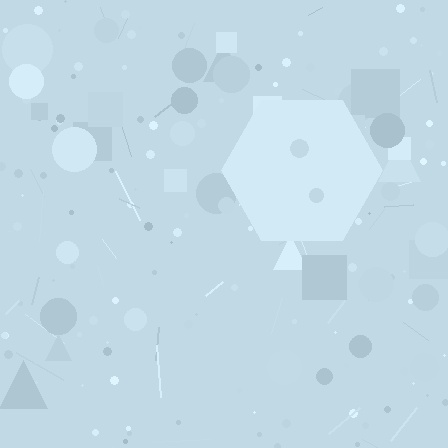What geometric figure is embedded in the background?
A hexagon is embedded in the background.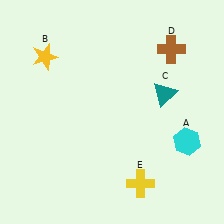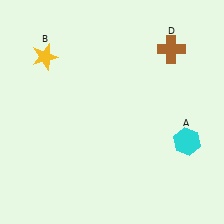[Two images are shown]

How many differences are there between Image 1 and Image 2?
There are 2 differences between the two images.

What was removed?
The yellow cross (E), the teal triangle (C) were removed in Image 2.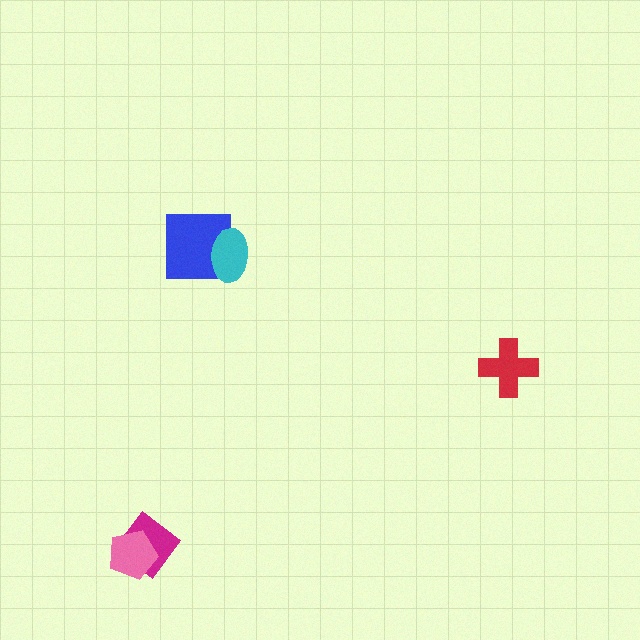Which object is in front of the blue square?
The cyan ellipse is in front of the blue square.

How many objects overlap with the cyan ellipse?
1 object overlaps with the cyan ellipse.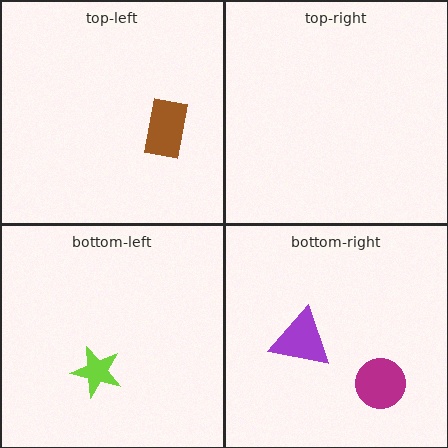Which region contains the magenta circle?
The bottom-right region.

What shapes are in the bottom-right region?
The magenta circle, the purple triangle.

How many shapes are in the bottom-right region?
2.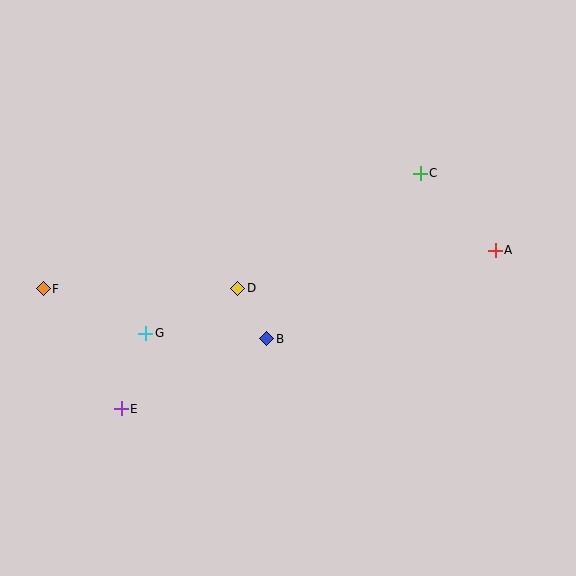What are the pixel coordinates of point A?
Point A is at (495, 250).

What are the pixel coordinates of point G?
Point G is at (146, 333).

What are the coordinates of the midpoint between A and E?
The midpoint between A and E is at (308, 329).